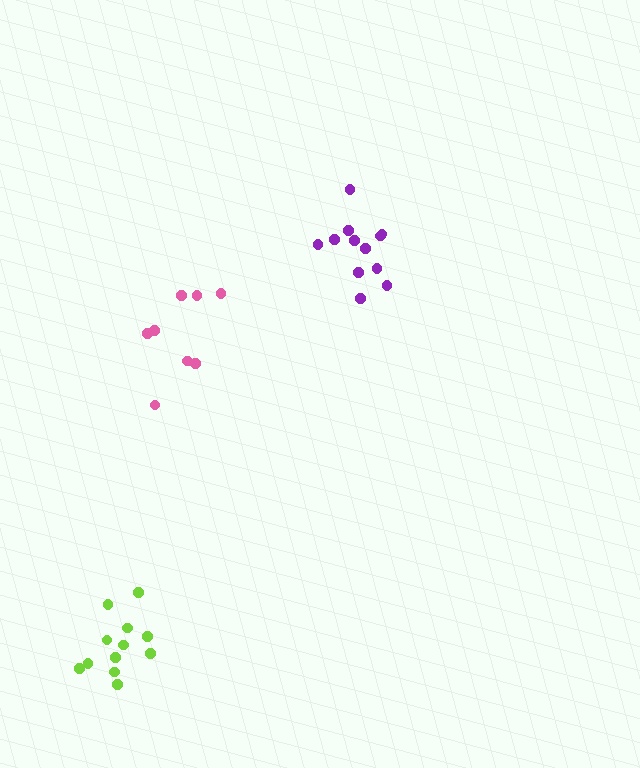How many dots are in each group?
Group 1: 8 dots, Group 2: 12 dots, Group 3: 12 dots (32 total).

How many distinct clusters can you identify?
There are 3 distinct clusters.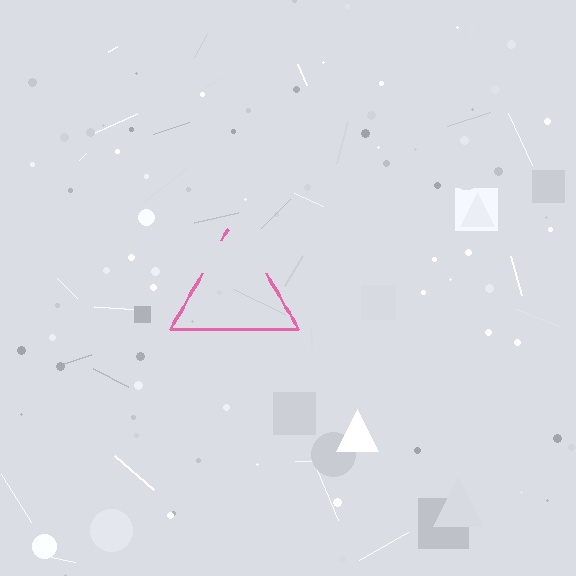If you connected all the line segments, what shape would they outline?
They would outline a triangle.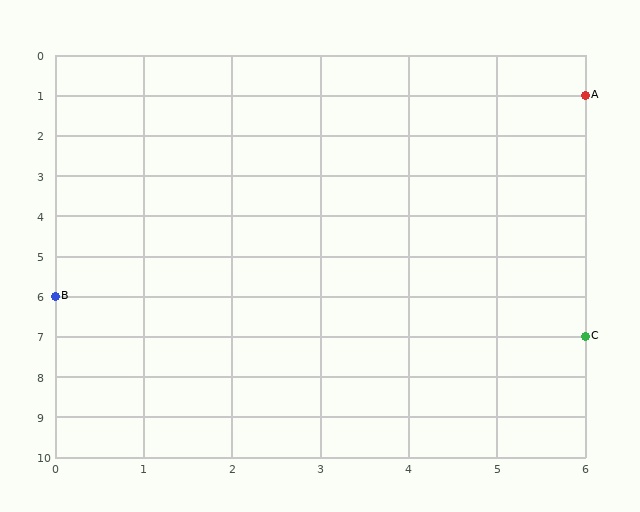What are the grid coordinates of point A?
Point A is at grid coordinates (6, 1).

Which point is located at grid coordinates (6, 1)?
Point A is at (6, 1).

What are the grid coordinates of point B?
Point B is at grid coordinates (0, 6).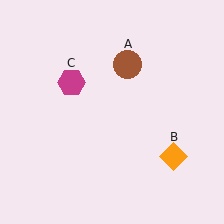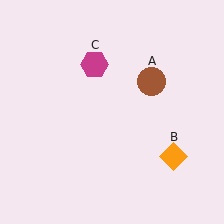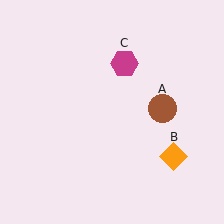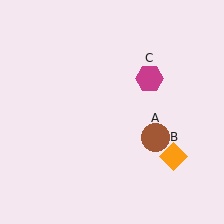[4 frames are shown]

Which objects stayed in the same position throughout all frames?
Orange diamond (object B) remained stationary.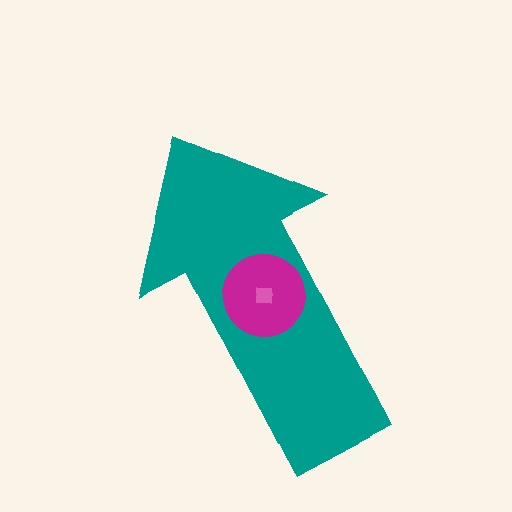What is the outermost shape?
The teal arrow.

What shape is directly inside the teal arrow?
The magenta circle.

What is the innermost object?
The pink square.